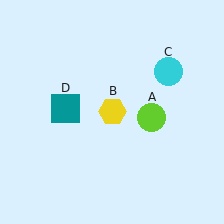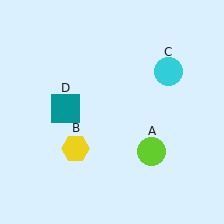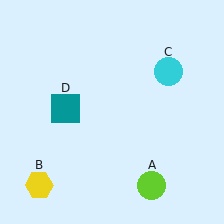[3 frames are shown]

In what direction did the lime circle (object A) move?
The lime circle (object A) moved down.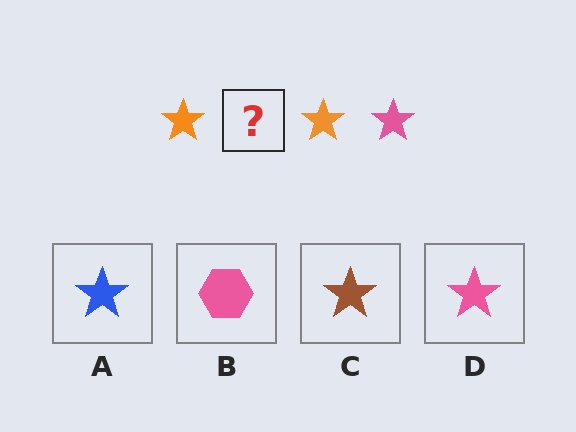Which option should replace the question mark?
Option D.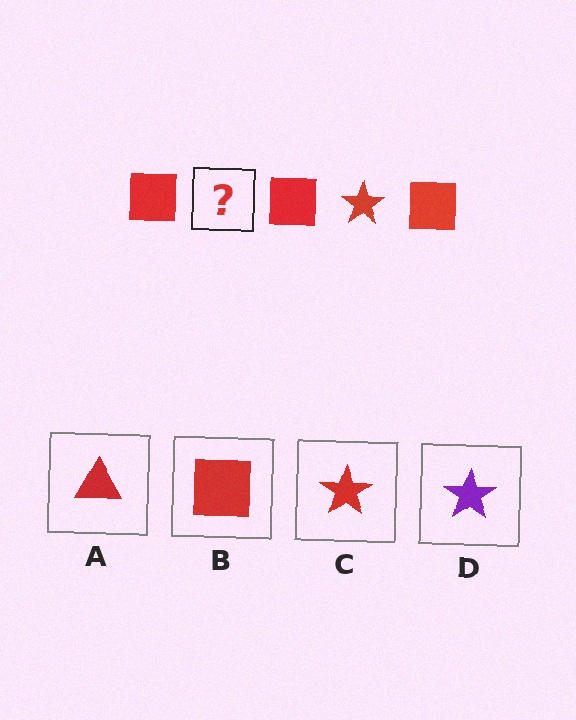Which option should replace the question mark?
Option C.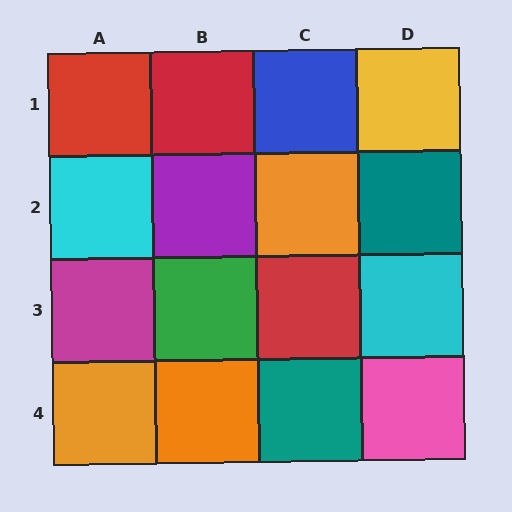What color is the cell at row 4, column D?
Pink.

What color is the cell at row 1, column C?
Blue.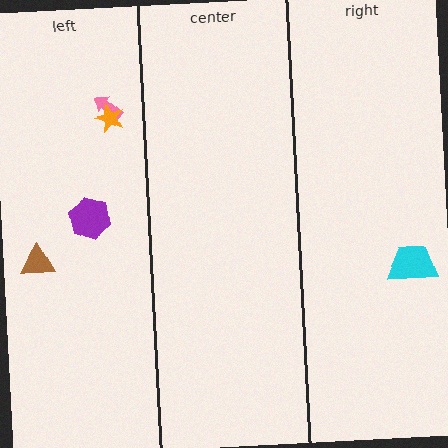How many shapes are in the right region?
1.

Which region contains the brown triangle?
The left region.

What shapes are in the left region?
The purple hexagon, the pink arrow, the brown triangle, the orange star.